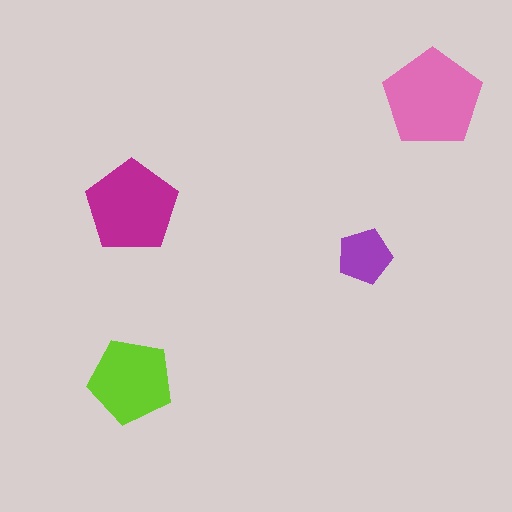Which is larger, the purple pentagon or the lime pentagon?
The lime one.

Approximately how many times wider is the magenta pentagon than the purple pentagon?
About 1.5 times wider.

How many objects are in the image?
There are 4 objects in the image.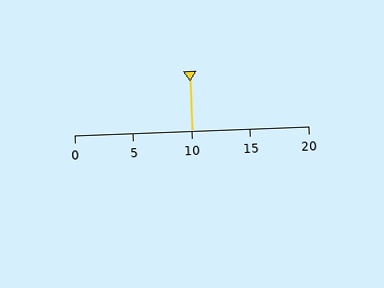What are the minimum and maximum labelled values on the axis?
The axis runs from 0 to 20.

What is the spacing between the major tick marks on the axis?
The major ticks are spaced 5 apart.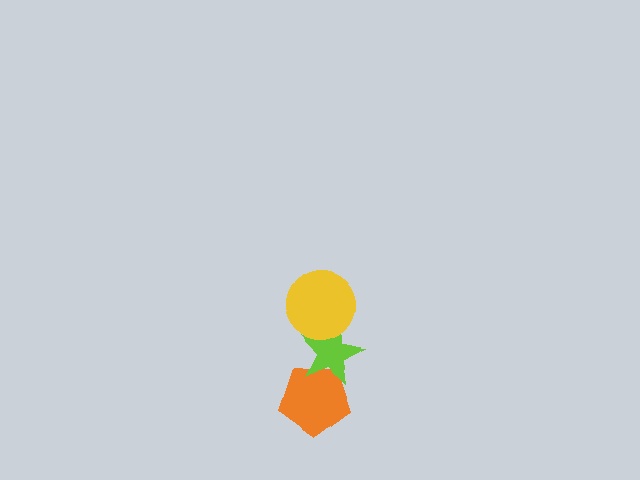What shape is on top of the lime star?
The yellow circle is on top of the lime star.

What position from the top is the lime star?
The lime star is 2nd from the top.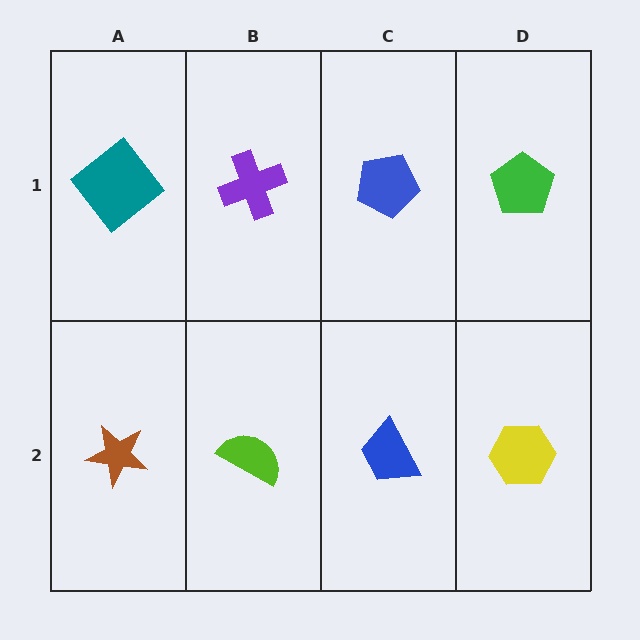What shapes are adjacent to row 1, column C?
A blue trapezoid (row 2, column C), a purple cross (row 1, column B), a green pentagon (row 1, column D).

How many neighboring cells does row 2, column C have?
3.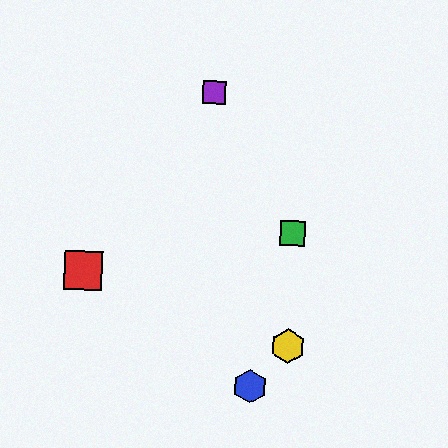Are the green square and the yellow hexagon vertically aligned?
Yes, both are at x≈293.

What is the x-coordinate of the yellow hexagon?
The yellow hexagon is at x≈288.